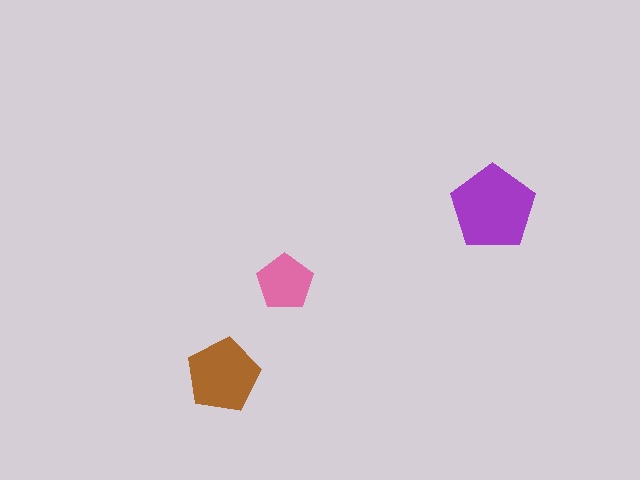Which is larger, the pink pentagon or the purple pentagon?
The purple one.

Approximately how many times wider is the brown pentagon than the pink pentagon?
About 1.5 times wider.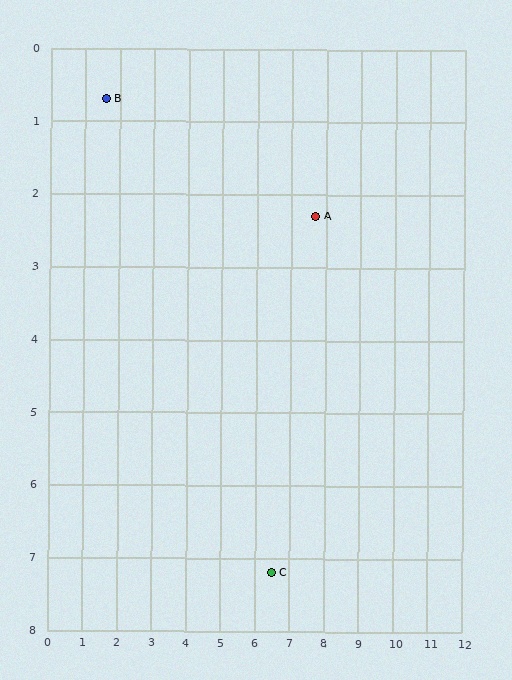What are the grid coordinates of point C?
Point C is at approximately (6.5, 7.2).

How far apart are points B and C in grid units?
Points B and C are about 8.1 grid units apart.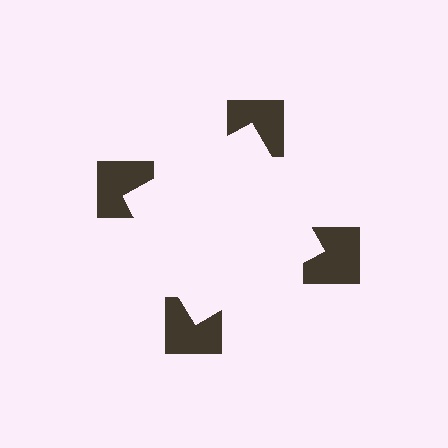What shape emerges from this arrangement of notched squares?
An illusory square — its edges are inferred from the aligned wedge cuts in the notched squares, not physically drawn.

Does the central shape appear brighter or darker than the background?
It typically appears slightly brighter than the background, even though no actual brightness change is drawn.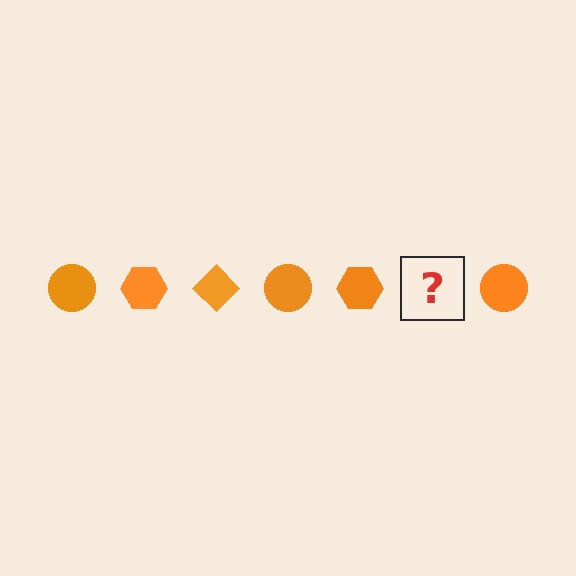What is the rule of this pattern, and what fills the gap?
The rule is that the pattern cycles through circle, hexagon, diamond shapes in orange. The gap should be filled with an orange diamond.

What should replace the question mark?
The question mark should be replaced with an orange diamond.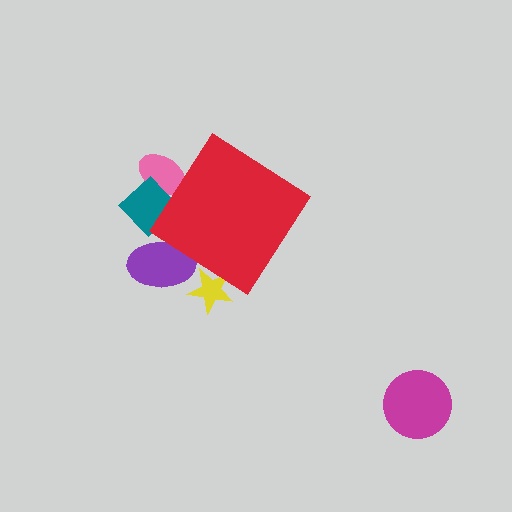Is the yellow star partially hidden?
Yes, the yellow star is partially hidden behind the red diamond.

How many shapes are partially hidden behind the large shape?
4 shapes are partially hidden.